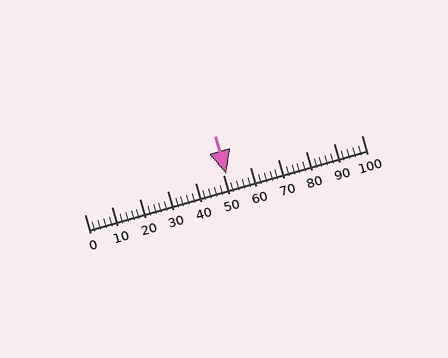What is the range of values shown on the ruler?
The ruler shows values from 0 to 100.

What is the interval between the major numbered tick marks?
The major tick marks are spaced 10 units apart.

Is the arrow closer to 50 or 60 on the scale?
The arrow is closer to 50.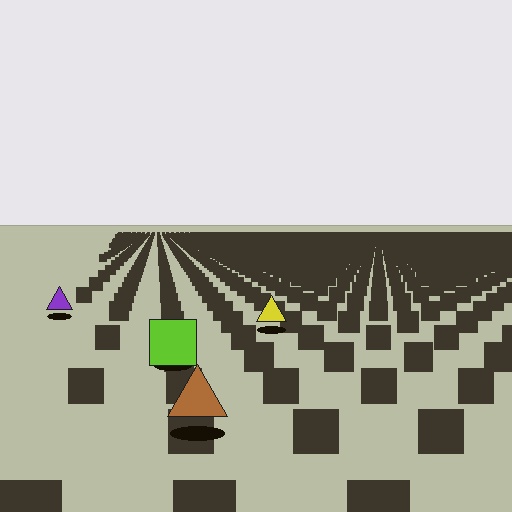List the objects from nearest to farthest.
From nearest to farthest: the brown triangle, the lime square, the yellow triangle, the purple triangle.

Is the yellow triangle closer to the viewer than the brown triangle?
No. The brown triangle is closer — you can tell from the texture gradient: the ground texture is coarser near it.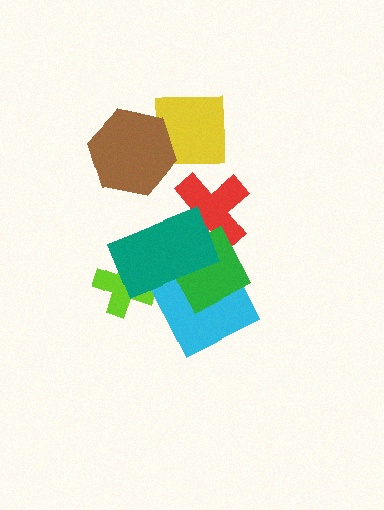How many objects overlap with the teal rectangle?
4 objects overlap with the teal rectangle.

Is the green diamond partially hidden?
Yes, it is partially covered by another shape.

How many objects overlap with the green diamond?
3 objects overlap with the green diamond.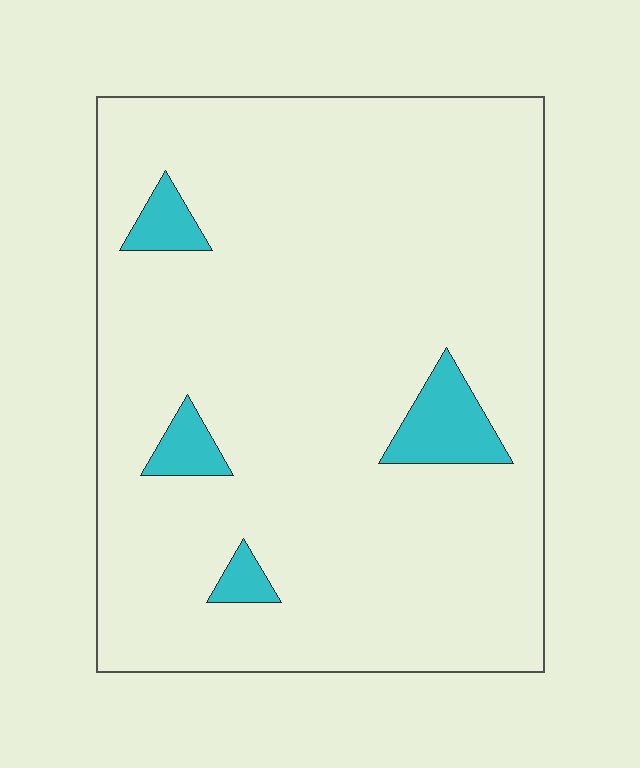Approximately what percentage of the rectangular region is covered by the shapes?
Approximately 5%.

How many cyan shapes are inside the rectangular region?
4.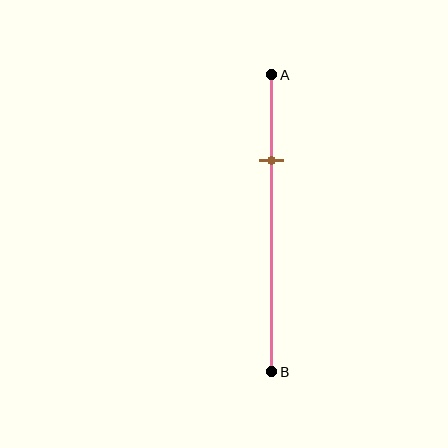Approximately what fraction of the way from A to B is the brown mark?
The brown mark is approximately 30% of the way from A to B.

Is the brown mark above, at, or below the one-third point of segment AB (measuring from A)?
The brown mark is above the one-third point of segment AB.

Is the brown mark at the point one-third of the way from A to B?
No, the mark is at about 30% from A, not at the 33% one-third point.